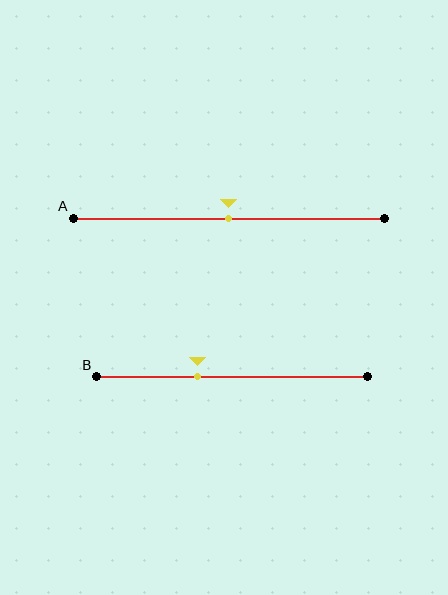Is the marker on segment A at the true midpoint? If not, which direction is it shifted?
Yes, the marker on segment A is at the true midpoint.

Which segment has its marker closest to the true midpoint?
Segment A has its marker closest to the true midpoint.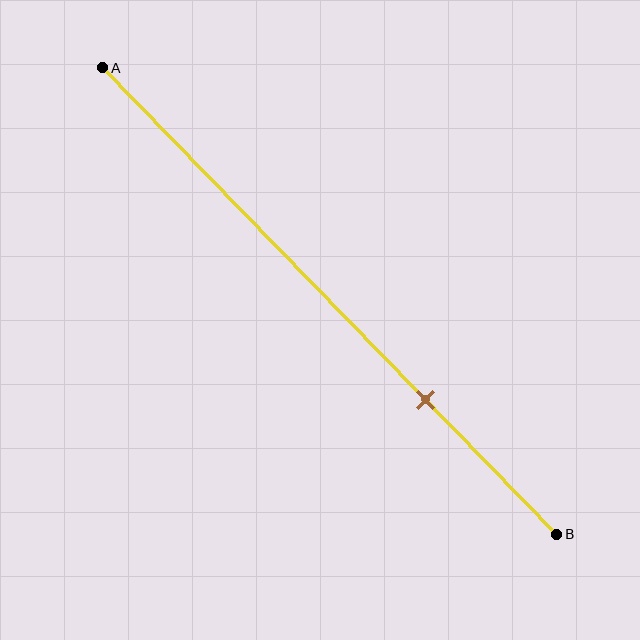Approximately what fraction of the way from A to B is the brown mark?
The brown mark is approximately 70% of the way from A to B.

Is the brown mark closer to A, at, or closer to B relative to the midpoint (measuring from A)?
The brown mark is closer to point B than the midpoint of segment AB.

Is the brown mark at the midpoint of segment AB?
No, the mark is at about 70% from A, not at the 50% midpoint.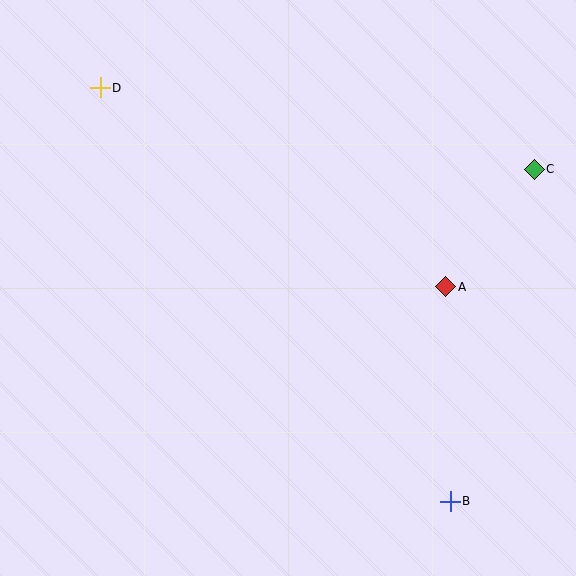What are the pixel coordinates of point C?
Point C is at (534, 169).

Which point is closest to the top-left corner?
Point D is closest to the top-left corner.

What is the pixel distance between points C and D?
The distance between C and D is 442 pixels.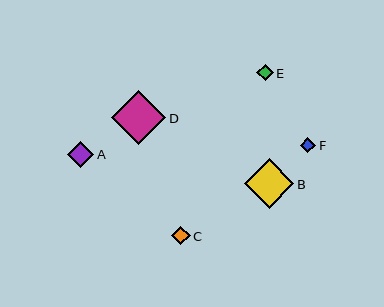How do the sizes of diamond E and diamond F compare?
Diamond E and diamond F are approximately the same size.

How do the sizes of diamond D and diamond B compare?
Diamond D and diamond B are approximately the same size.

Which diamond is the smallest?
Diamond F is the smallest with a size of approximately 16 pixels.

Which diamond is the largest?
Diamond D is the largest with a size of approximately 54 pixels.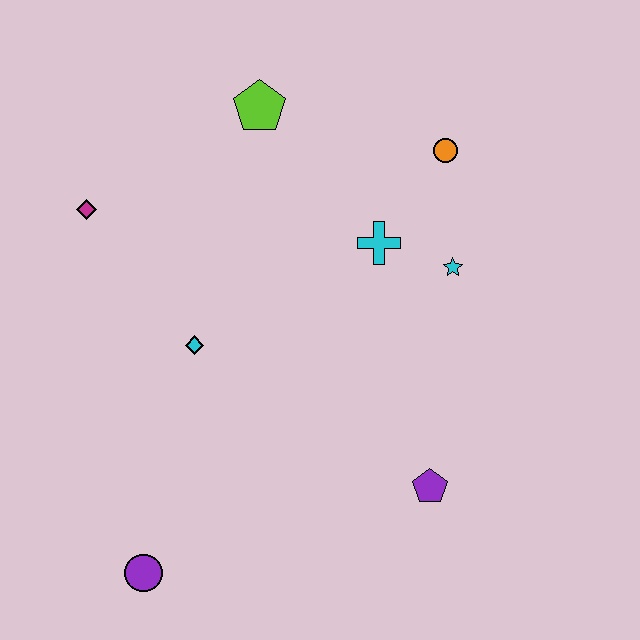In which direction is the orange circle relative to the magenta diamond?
The orange circle is to the right of the magenta diamond.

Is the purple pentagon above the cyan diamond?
No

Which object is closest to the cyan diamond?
The magenta diamond is closest to the cyan diamond.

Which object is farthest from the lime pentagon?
The purple circle is farthest from the lime pentagon.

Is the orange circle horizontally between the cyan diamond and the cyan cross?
No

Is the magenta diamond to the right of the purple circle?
No